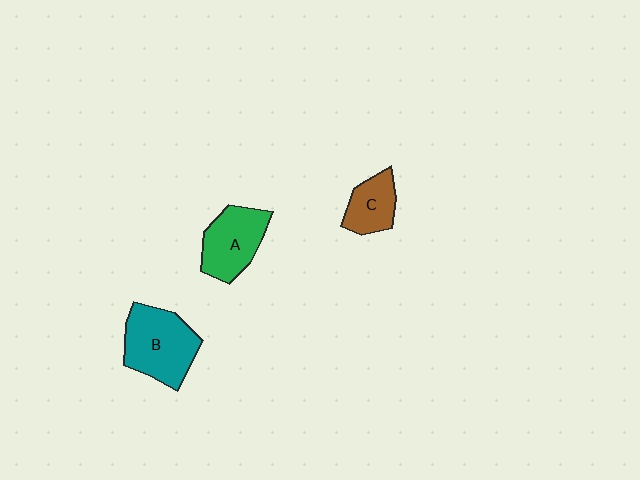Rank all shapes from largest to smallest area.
From largest to smallest: B (teal), A (green), C (brown).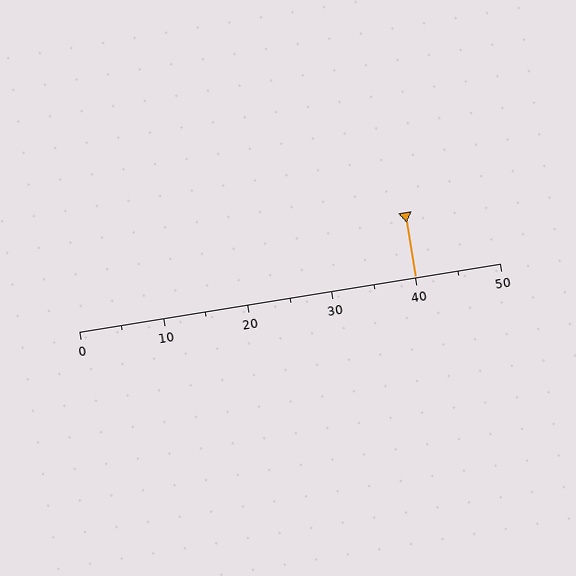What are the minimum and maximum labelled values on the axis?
The axis runs from 0 to 50.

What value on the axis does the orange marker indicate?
The marker indicates approximately 40.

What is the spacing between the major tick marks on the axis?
The major ticks are spaced 10 apart.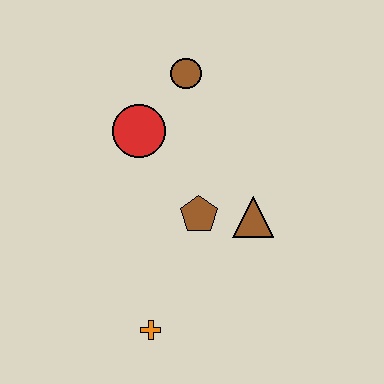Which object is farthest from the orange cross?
The brown circle is farthest from the orange cross.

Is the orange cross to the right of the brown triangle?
No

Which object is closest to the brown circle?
The red circle is closest to the brown circle.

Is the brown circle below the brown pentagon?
No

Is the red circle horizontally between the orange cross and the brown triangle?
No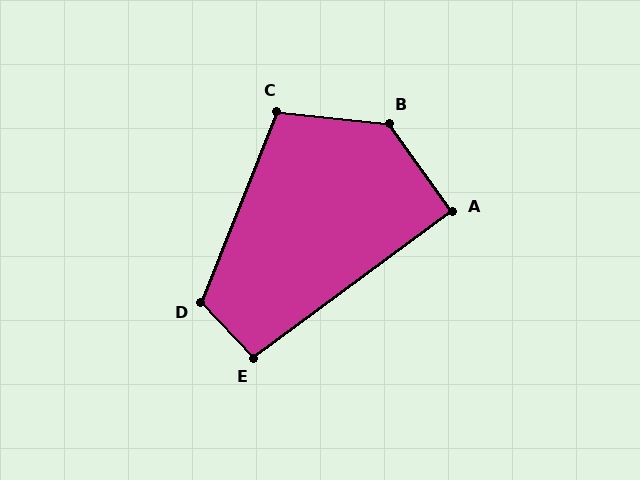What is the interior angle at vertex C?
Approximately 106 degrees (obtuse).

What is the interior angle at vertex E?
Approximately 98 degrees (obtuse).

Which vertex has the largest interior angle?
B, at approximately 132 degrees.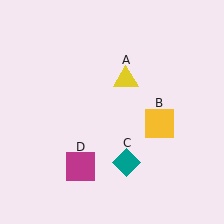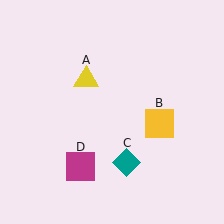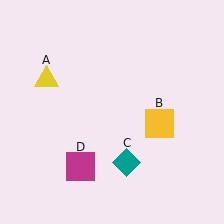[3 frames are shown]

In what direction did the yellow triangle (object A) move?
The yellow triangle (object A) moved left.